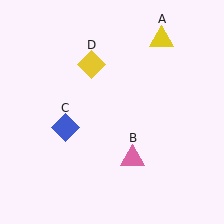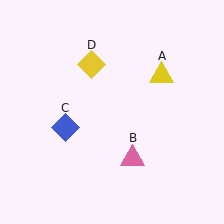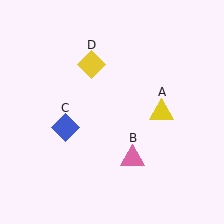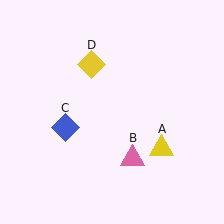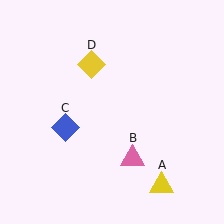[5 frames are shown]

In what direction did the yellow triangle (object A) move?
The yellow triangle (object A) moved down.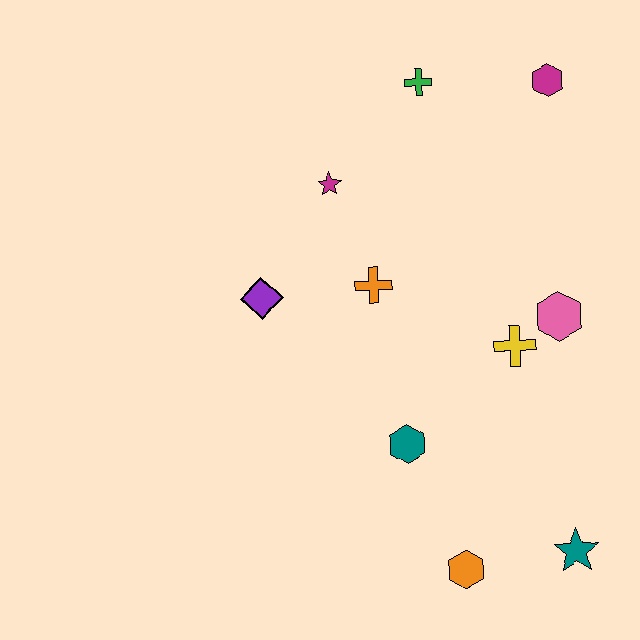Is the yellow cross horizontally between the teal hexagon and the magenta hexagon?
Yes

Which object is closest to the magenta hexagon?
The green cross is closest to the magenta hexagon.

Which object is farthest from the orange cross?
The teal star is farthest from the orange cross.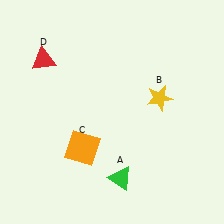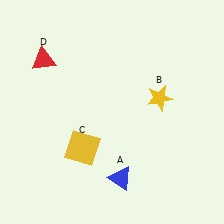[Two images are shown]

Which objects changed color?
A changed from green to blue. C changed from orange to yellow.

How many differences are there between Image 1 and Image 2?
There are 2 differences between the two images.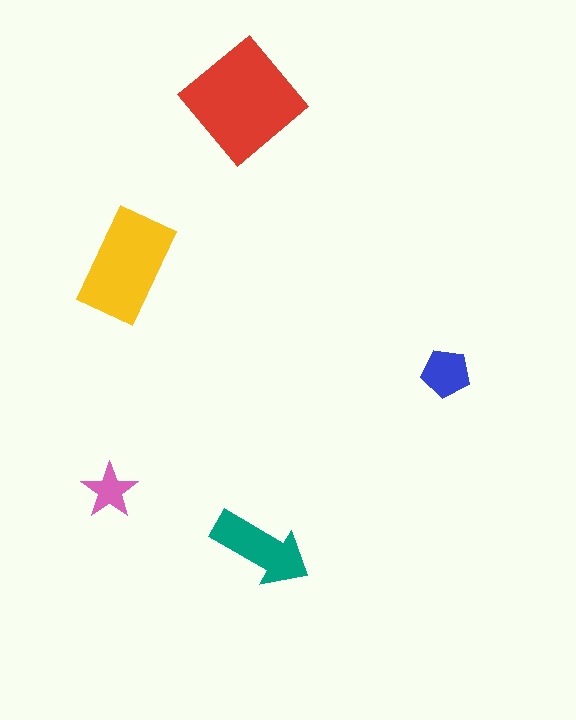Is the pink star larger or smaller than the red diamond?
Smaller.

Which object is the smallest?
The pink star.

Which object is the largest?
The red diamond.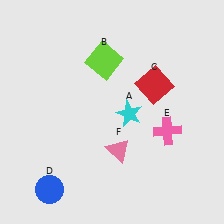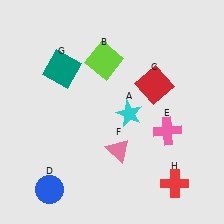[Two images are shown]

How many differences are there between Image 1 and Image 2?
There are 2 differences between the two images.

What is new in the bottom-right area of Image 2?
A red cross (H) was added in the bottom-right area of Image 2.